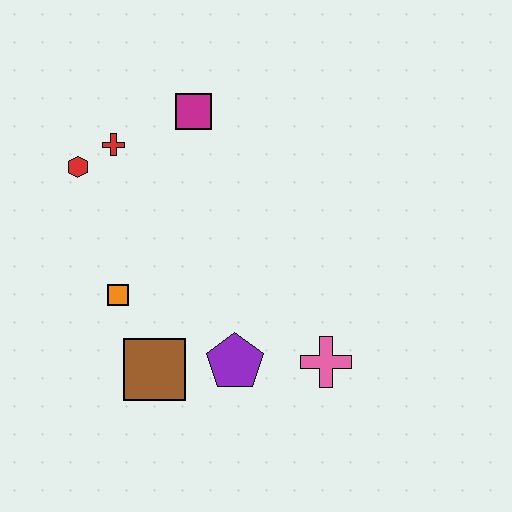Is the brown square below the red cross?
Yes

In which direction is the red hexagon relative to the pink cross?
The red hexagon is to the left of the pink cross.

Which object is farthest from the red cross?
The pink cross is farthest from the red cross.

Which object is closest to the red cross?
The red hexagon is closest to the red cross.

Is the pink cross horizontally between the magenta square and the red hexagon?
No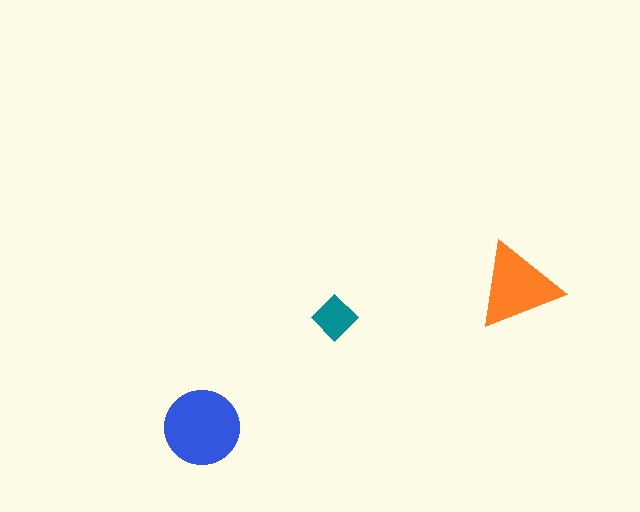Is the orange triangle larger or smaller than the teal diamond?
Larger.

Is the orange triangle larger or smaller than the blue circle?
Smaller.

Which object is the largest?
The blue circle.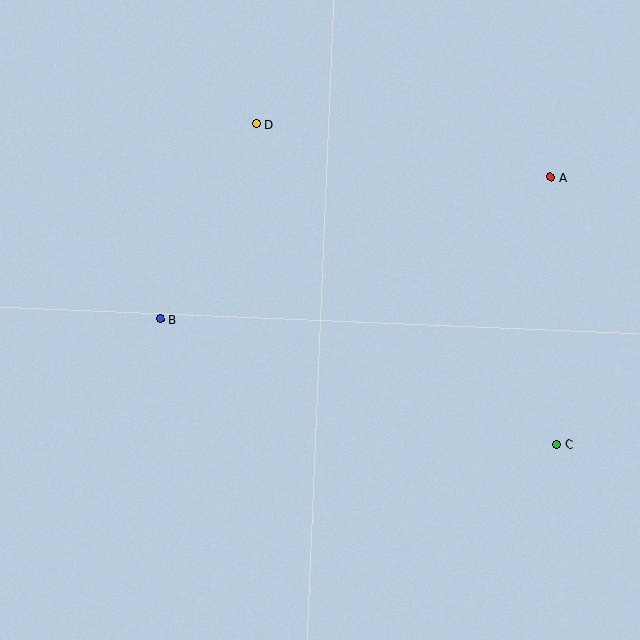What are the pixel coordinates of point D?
Point D is at (256, 124).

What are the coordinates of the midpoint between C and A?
The midpoint between C and A is at (554, 311).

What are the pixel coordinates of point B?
Point B is at (160, 319).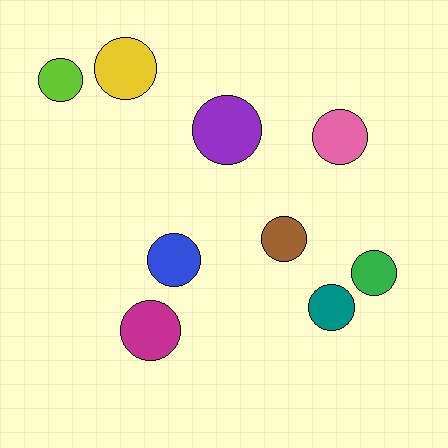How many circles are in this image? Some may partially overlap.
There are 9 circles.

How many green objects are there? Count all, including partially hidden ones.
There is 1 green object.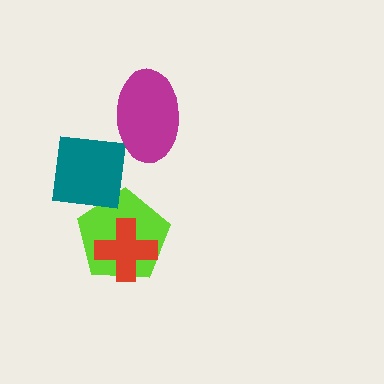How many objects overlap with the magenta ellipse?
1 object overlaps with the magenta ellipse.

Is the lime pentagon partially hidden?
Yes, it is partially covered by another shape.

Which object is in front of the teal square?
The magenta ellipse is in front of the teal square.